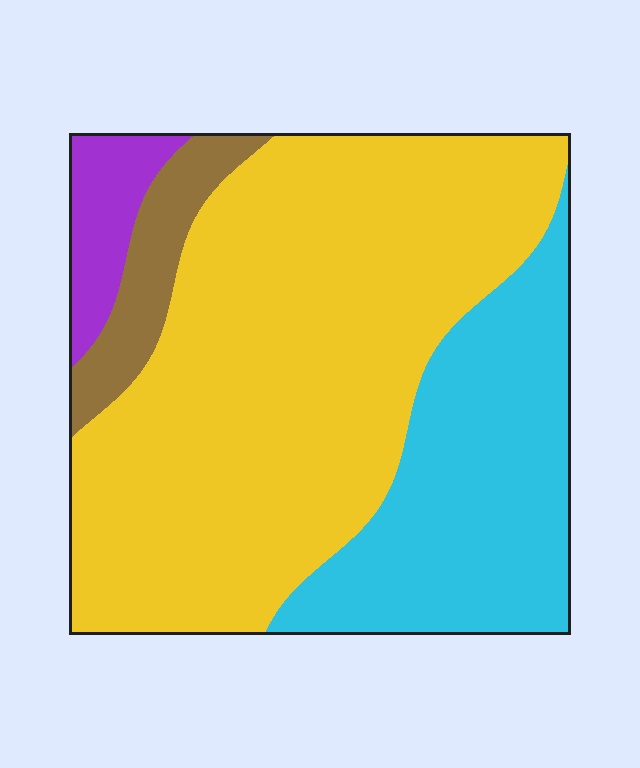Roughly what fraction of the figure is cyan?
Cyan takes up about one quarter (1/4) of the figure.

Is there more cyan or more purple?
Cyan.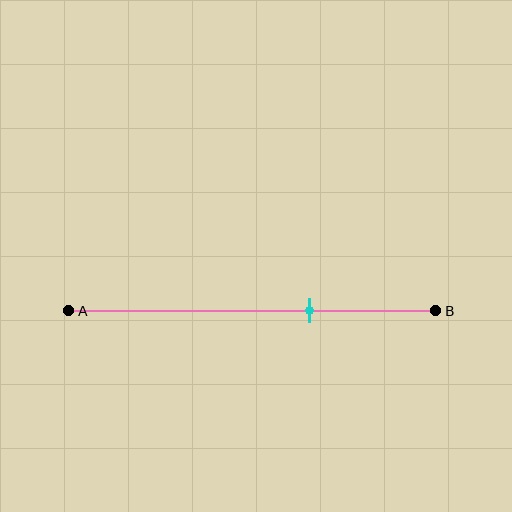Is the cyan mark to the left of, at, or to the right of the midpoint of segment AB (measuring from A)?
The cyan mark is to the right of the midpoint of segment AB.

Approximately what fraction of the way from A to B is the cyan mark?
The cyan mark is approximately 65% of the way from A to B.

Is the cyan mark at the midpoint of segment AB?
No, the mark is at about 65% from A, not at the 50% midpoint.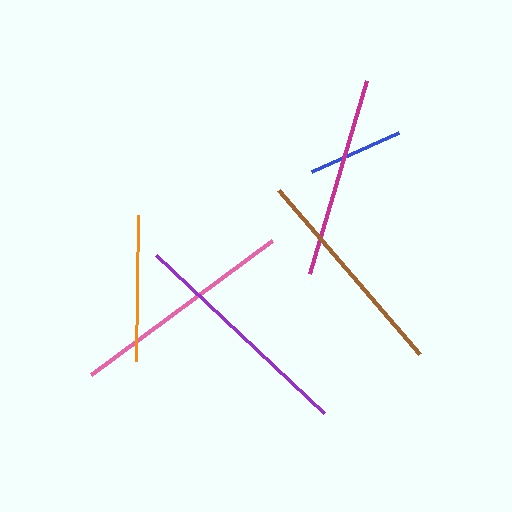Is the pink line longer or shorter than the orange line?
The pink line is longer than the orange line.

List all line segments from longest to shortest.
From longest to shortest: purple, pink, brown, magenta, orange, blue.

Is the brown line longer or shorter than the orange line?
The brown line is longer than the orange line.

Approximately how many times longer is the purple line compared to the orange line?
The purple line is approximately 1.6 times the length of the orange line.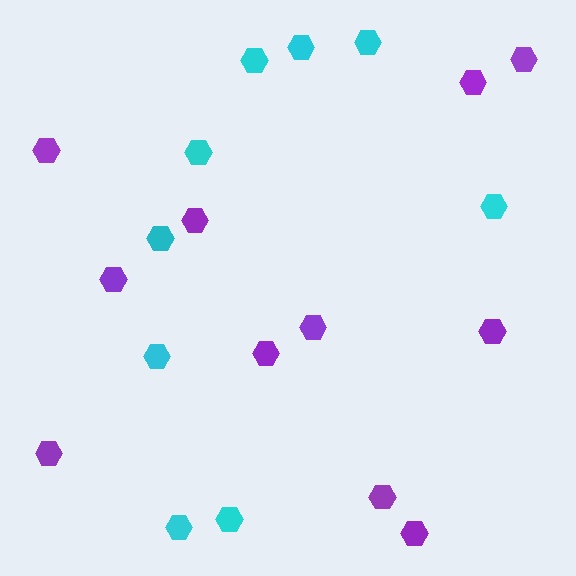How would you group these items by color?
There are 2 groups: one group of cyan hexagons (9) and one group of purple hexagons (11).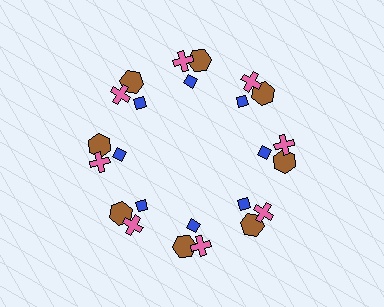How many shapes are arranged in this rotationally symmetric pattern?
There are 24 shapes, arranged in 8 groups of 3.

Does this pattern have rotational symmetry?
Yes, this pattern has 8-fold rotational symmetry. It looks the same after rotating 45 degrees around the center.